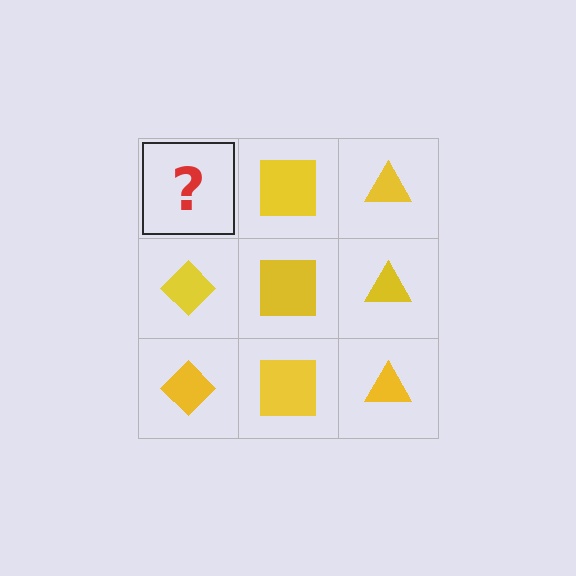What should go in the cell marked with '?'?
The missing cell should contain a yellow diamond.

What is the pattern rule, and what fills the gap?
The rule is that each column has a consistent shape. The gap should be filled with a yellow diamond.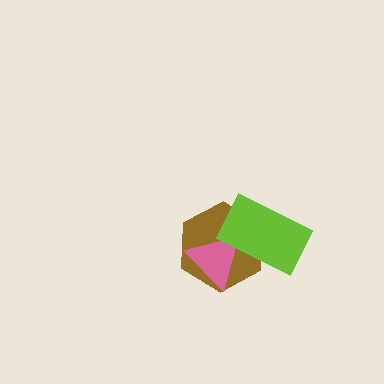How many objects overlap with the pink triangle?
2 objects overlap with the pink triangle.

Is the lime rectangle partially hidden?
No, no other shape covers it.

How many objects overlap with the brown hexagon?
2 objects overlap with the brown hexagon.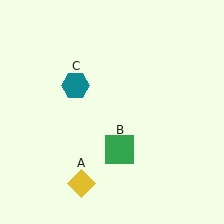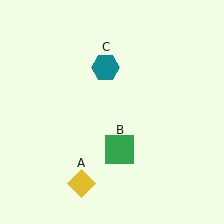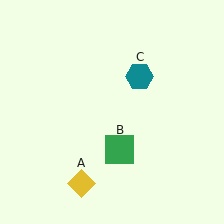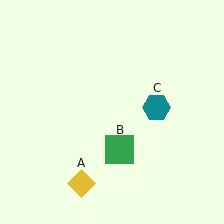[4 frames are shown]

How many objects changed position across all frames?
1 object changed position: teal hexagon (object C).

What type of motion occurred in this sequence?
The teal hexagon (object C) rotated clockwise around the center of the scene.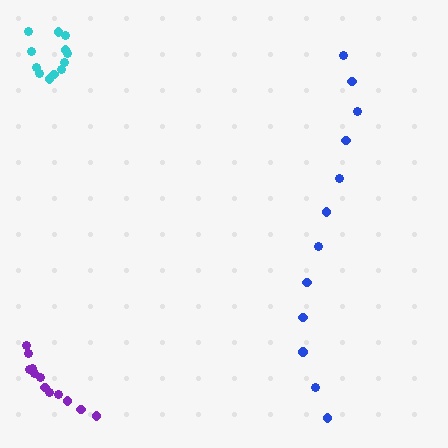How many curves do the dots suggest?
There are 3 distinct paths.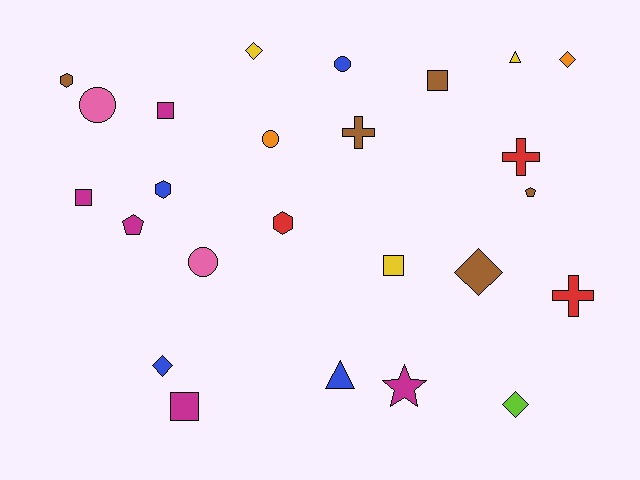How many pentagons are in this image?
There are 2 pentagons.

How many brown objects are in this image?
There are 5 brown objects.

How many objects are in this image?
There are 25 objects.